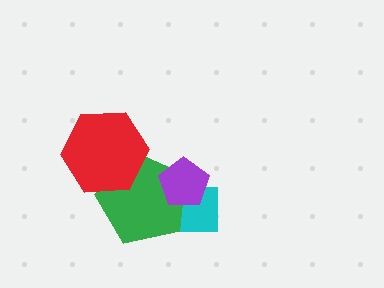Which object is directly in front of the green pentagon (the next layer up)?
The red hexagon is directly in front of the green pentagon.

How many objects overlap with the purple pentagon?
2 objects overlap with the purple pentagon.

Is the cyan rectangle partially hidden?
Yes, it is partially covered by another shape.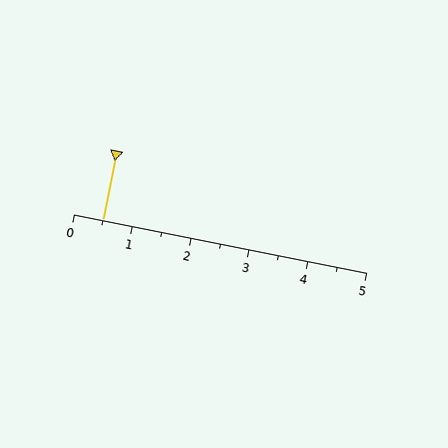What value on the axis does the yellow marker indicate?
The marker indicates approximately 0.5.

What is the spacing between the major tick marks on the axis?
The major ticks are spaced 1 apart.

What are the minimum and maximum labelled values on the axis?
The axis runs from 0 to 5.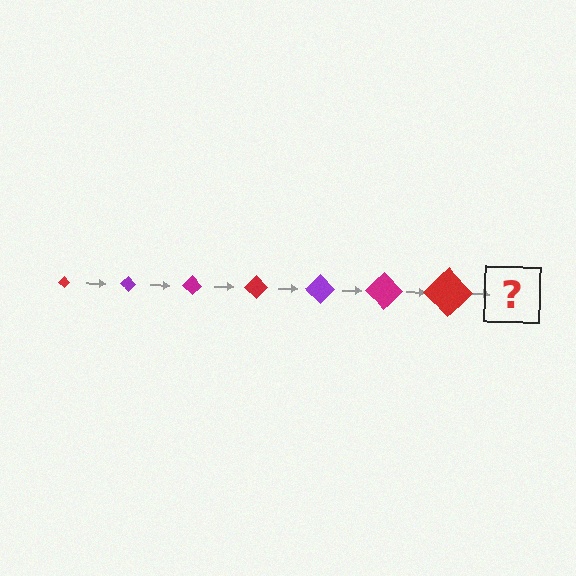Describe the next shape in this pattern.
It should be a purple diamond, larger than the previous one.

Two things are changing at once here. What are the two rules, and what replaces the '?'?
The two rules are that the diamond grows larger each step and the color cycles through red, purple, and magenta. The '?' should be a purple diamond, larger than the previous one.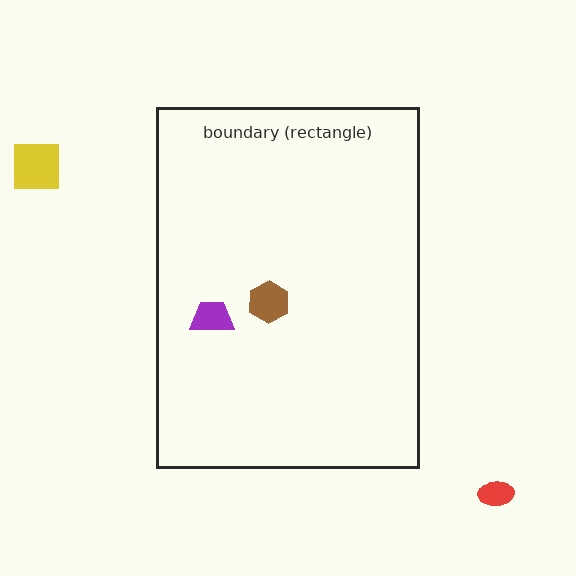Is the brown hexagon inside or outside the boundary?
Inside.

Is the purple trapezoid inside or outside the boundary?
Inside.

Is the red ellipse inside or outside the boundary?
Outside.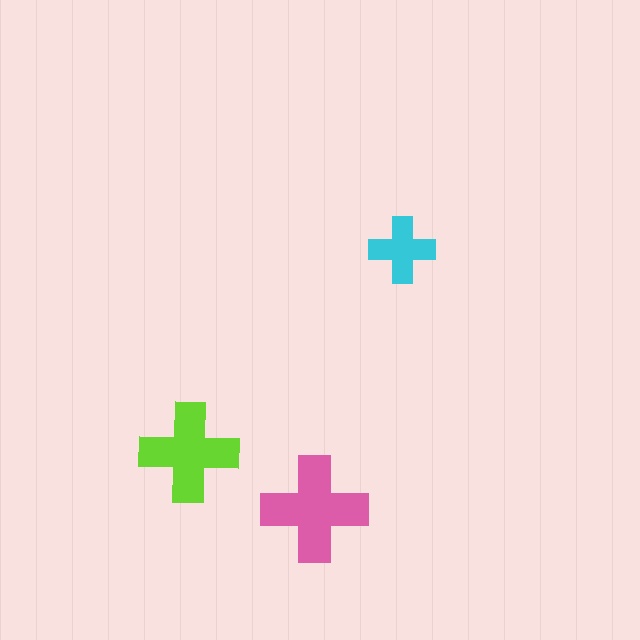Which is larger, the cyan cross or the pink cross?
The pink one.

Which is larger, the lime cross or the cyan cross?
The lime one.